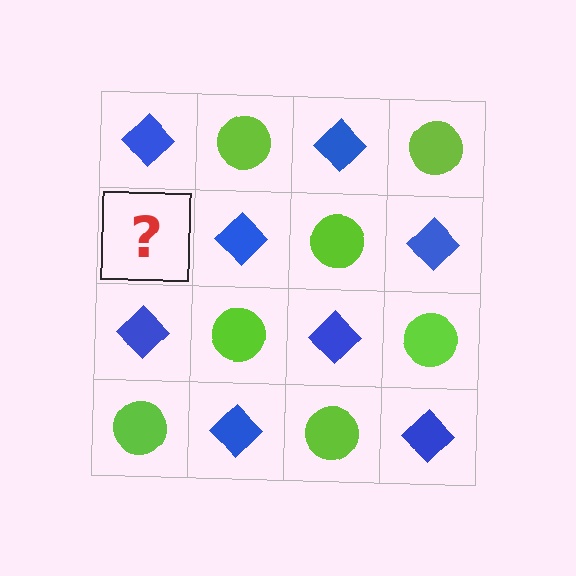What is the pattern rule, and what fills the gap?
The rule is that it alternates blue diamond and lime circle in a checkerboard pattern. The gap should be filled with a lime circle.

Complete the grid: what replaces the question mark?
The question mark should be replaced with a lime circle.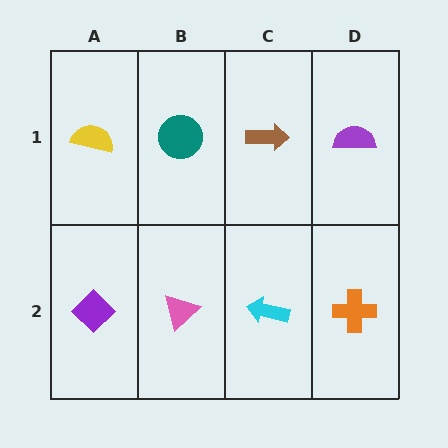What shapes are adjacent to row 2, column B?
A teal circle (row 1, column B), a purple diamond (row 2, column A), a cyan arrow (row 2, column C).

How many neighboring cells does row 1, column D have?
2.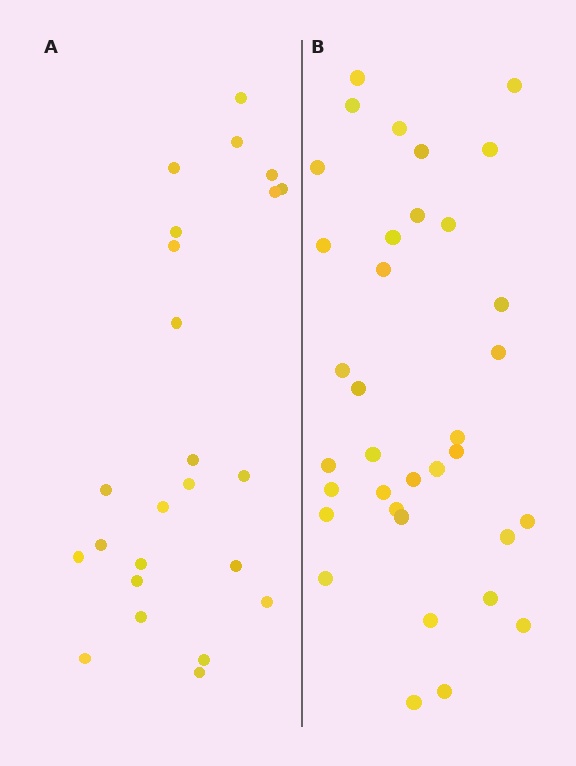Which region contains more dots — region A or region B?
Region B (the right region) has more dots.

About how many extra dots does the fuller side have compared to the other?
Region B has roughly 12 or so more dots than region A.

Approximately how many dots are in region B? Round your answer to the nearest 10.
About 40 dots. (The exact count is 35, which rounds to 40.)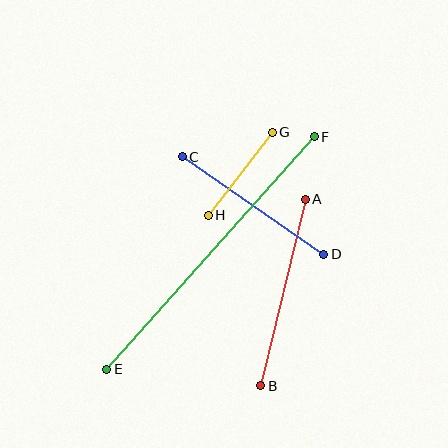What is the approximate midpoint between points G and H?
The midpoint is at approximately (240, 174) pixels.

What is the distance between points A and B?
The distance is approximately 192 pixels.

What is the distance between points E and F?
The distance is approximately 312 pixels.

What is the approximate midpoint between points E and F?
The midpoint is at approximately (211, 253) pixels.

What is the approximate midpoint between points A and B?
The midpoint is at approximately (283, 292) pixels.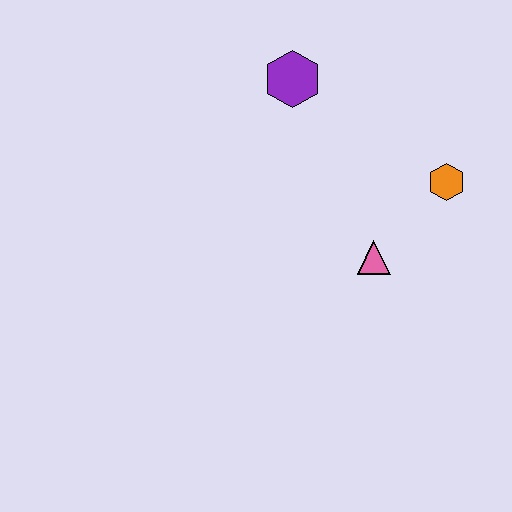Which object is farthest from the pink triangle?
The purple hexagon is farthest from the pink triangle.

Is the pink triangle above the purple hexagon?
No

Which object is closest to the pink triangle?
The orange hexagon is closest to the pink triangle.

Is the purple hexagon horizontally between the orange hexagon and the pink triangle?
No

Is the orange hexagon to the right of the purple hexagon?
Yes